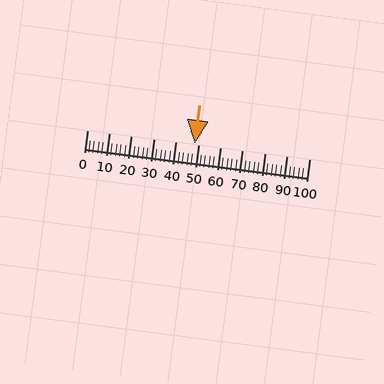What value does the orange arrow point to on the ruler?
The orange arrow points to approximately 48.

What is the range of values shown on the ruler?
The ruler shows values from 0 to 100.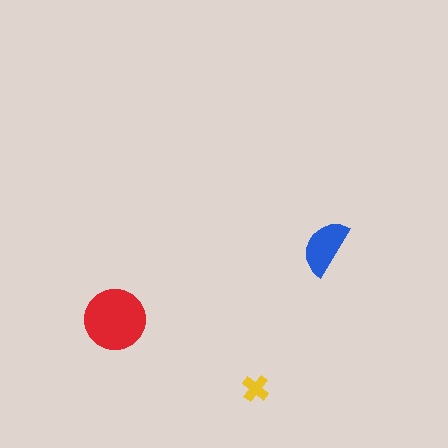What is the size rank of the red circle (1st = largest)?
1st.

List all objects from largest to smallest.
The red circle, the blue semicircle, the yellow cross.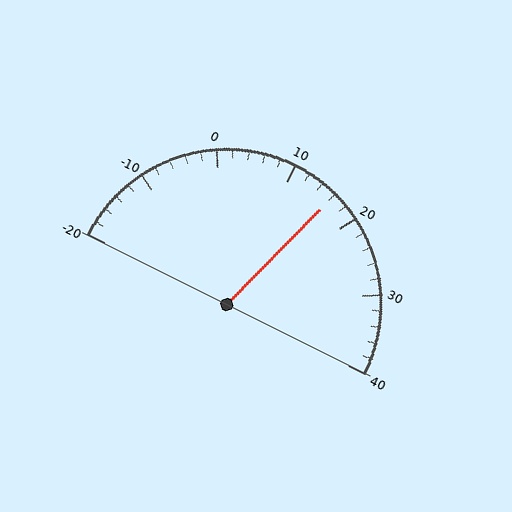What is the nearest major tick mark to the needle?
The nearest major tick mark is 20.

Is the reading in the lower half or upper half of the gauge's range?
The reading is in the upper half of the range (-20 to 40).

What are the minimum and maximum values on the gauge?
The gauge ranges from -20 to 40.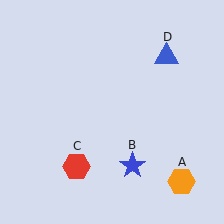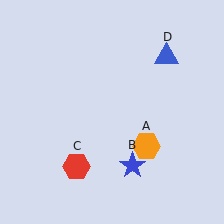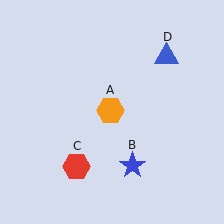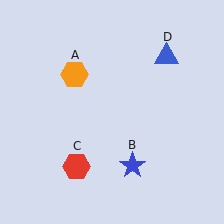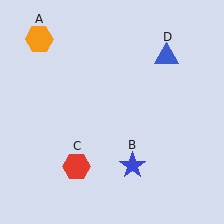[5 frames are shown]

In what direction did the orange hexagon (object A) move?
The orange hexagon (object A) moved up and to the left.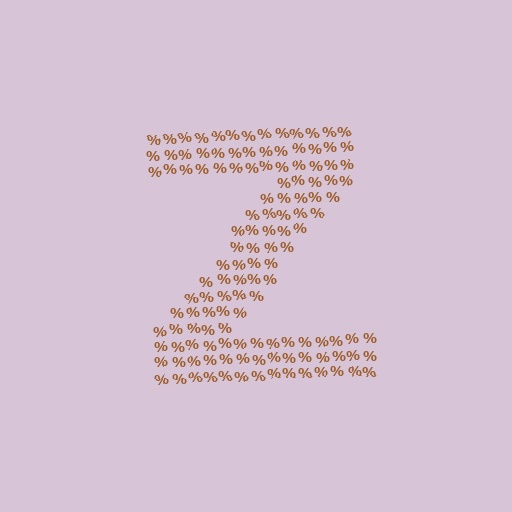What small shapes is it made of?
It is made of small percent signs.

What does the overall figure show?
The overall figure shows the letter Z.